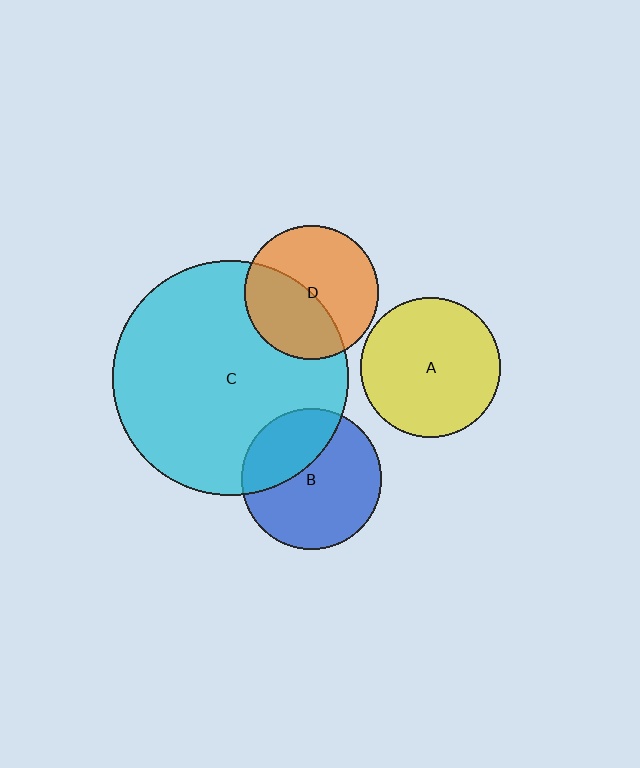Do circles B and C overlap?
Yes.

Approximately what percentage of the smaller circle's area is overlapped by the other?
Approximately 35%.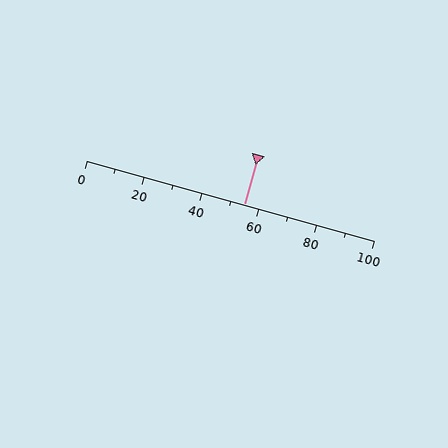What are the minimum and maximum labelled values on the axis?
The axis runs from 0 to 100.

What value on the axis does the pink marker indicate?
The marker indicates approximately 55.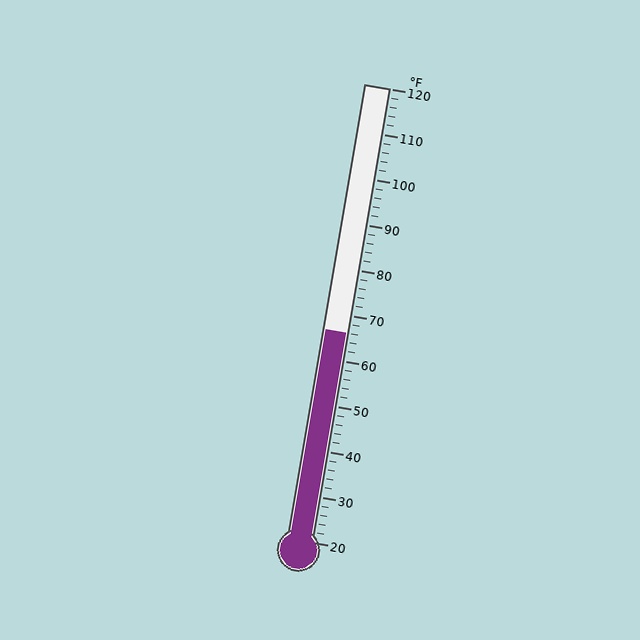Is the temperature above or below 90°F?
The temperature is below 90°F.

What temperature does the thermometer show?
The thermometer shows approximately 66°F.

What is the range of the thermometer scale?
The thermometer scale ranges from 20°F to 120°F.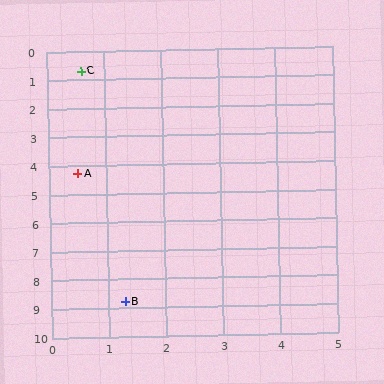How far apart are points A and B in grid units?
Points A and B are about 4.6 grid units apart.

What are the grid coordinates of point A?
Point A is at approximately (0.5, 4.3).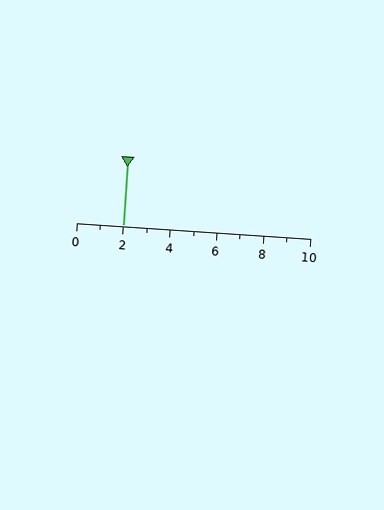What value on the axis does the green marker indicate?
The marker indicates approximately 2.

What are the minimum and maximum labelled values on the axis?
The axis runs from 0 to 10.